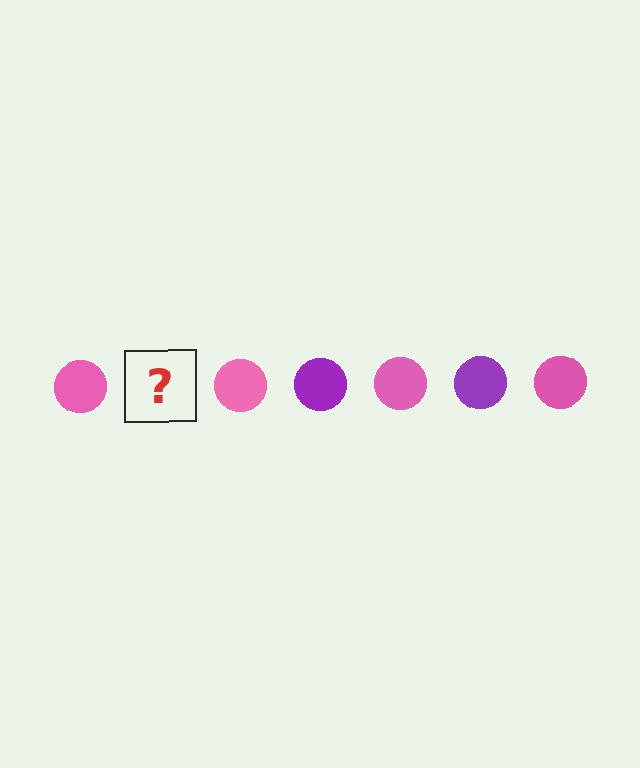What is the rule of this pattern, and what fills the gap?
The rule is that the pattern cycles through pink, purple circles. The gap should be filled with a purple circle.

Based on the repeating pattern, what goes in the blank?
The blank should be a purple circle.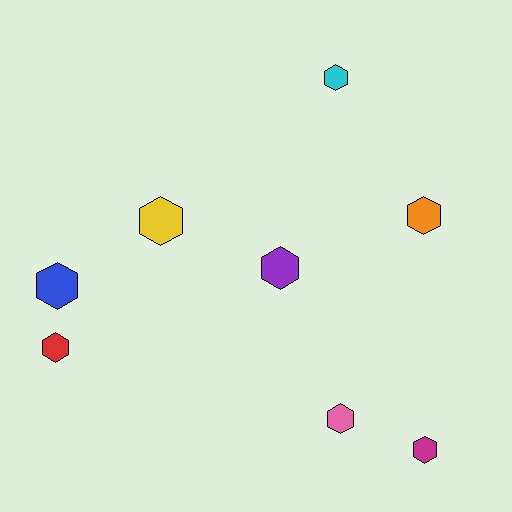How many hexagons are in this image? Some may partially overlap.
There are 8 hexagons.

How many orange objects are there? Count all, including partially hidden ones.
There is 1 orange object.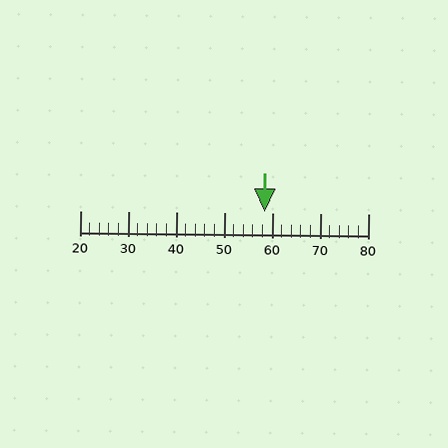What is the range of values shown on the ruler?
The ruler shows values from 20 to 80.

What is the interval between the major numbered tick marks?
The major tick marks are spaced 10 units apart.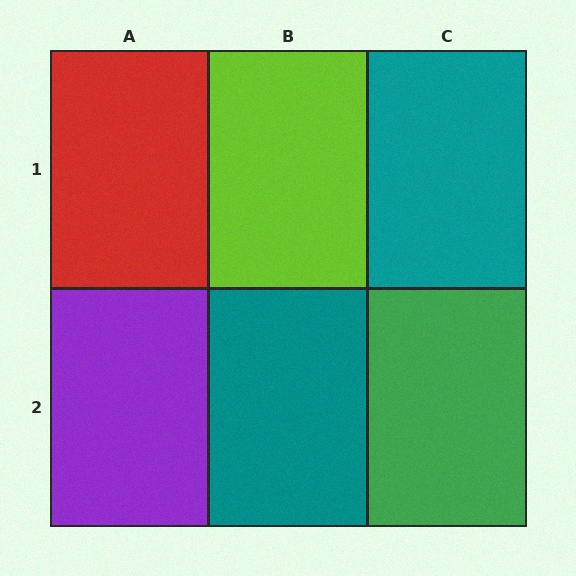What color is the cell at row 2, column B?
Teal.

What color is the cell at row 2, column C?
Green.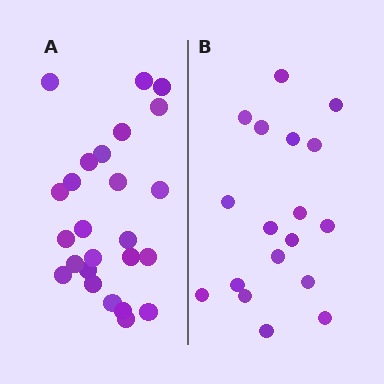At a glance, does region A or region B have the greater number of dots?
Region A (the left region) has more dots.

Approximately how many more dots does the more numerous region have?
Region A has roughly 8 or so more dots than region B.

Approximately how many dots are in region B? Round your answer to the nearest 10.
About 20 dots. (The exact count is 18, which rounds to 20.)